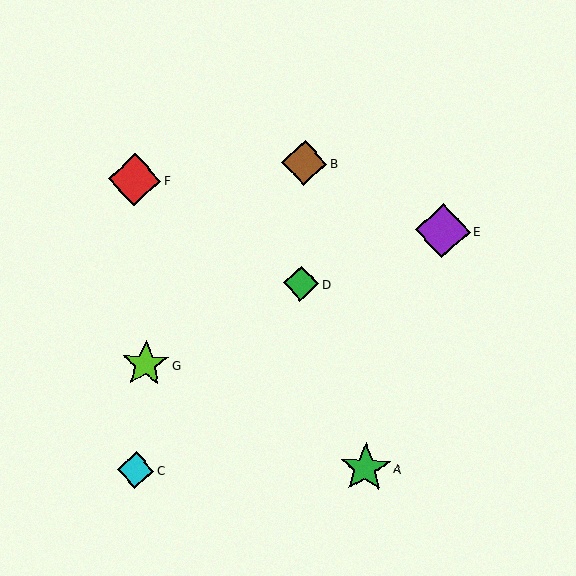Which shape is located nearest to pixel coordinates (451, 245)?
The purple diamond (labeled E) at (443, 231) is nearest to that location.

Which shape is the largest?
The purple diamond (labeled E) is the largest.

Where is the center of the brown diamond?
The center of the brown diamond is at (304, 163).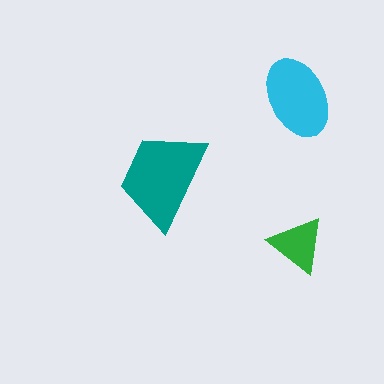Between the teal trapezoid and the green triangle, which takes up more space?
The teal trapezoid.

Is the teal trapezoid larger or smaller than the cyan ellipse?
Larger.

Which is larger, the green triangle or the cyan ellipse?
The cyan ellipse.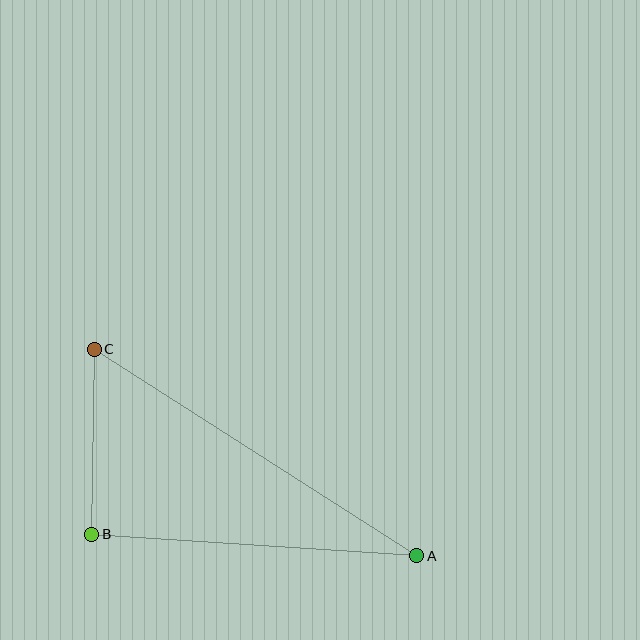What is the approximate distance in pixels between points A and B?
The distance between A and B is approximately 326 pixels.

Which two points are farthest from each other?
Points A and C are farthest from each other.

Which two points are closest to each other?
Points B and C are closest to each other.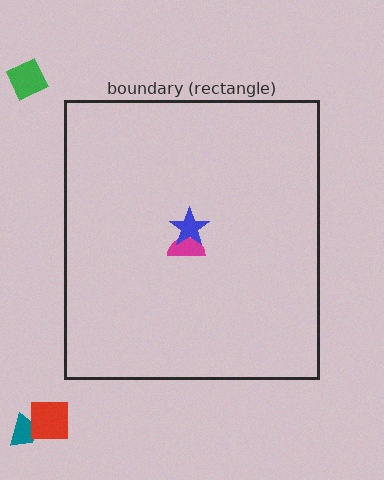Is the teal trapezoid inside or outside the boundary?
Outside.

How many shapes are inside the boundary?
2 inside, 3 outside.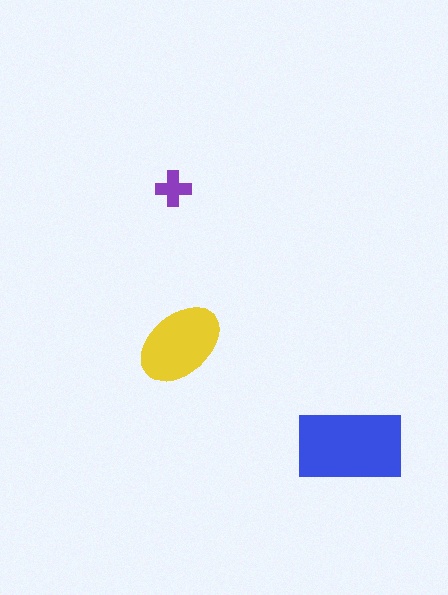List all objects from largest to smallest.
The blue rectangle, the yellow ellipse, the purple cross.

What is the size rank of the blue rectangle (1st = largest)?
1st.